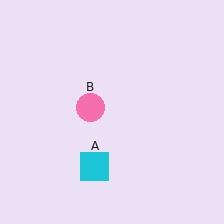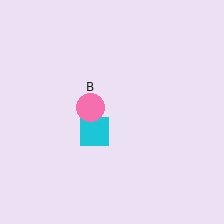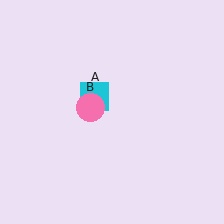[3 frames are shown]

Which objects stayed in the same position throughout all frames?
Pink circle (object B) remained stationary.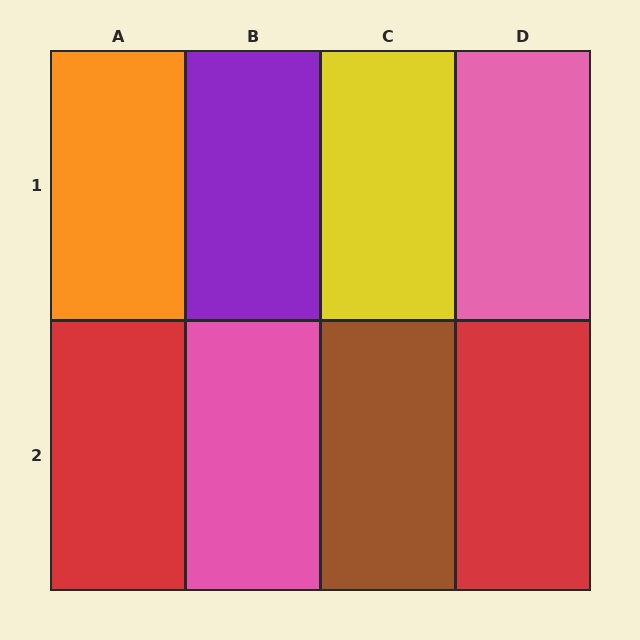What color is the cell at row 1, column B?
Purple.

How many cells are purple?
1 cell is purple.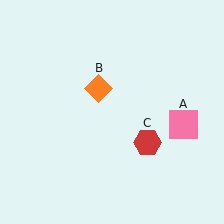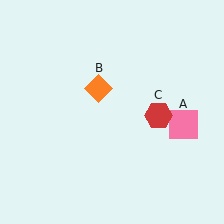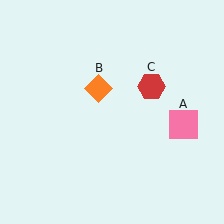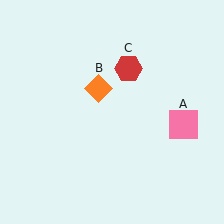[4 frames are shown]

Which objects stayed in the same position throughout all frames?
Pink square (object A) and orange diamond (object B) remained stationary.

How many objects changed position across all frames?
1 object changed position: red hexagon (object C).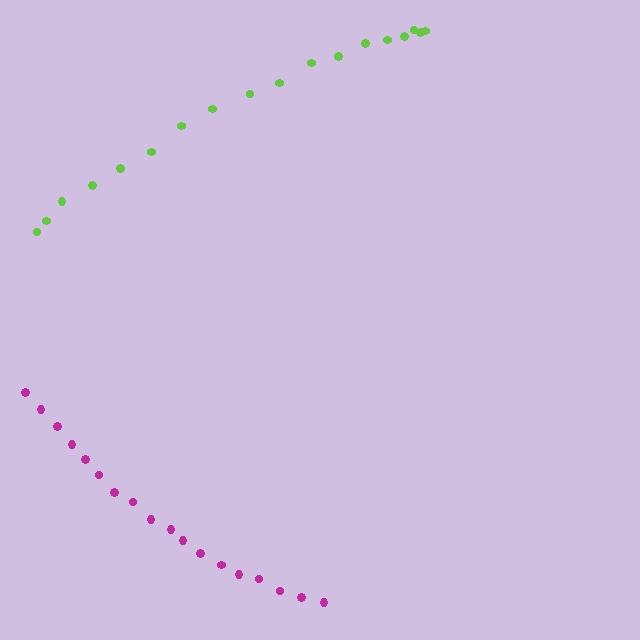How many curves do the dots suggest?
There are 2 distinct paths.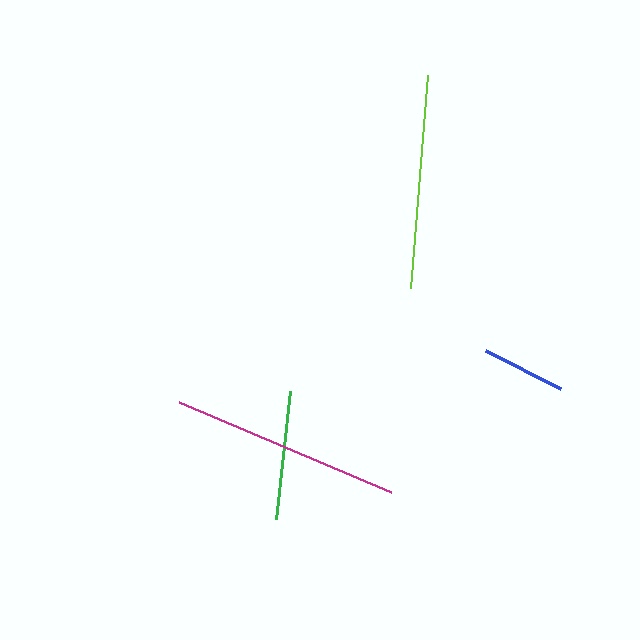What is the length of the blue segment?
The blue segment is approximately 84 pixels long.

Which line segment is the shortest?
The blue line is the shortest at approximately 84 pixels.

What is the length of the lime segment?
The lime segment is approximately 213 pixels long.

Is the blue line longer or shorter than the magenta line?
The magenta line is longer than the blue line.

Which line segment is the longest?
The magenta line is the longest at approximately 231 pixels.